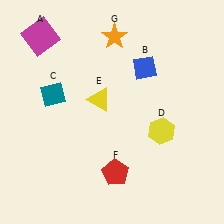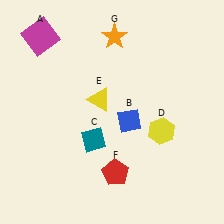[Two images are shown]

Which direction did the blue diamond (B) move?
The blue diamond (B) moved down.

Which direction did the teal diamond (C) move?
The teal diamond (C) moved down.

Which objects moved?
The objects that moved are: the blue diamond (B), the teal diamond (C).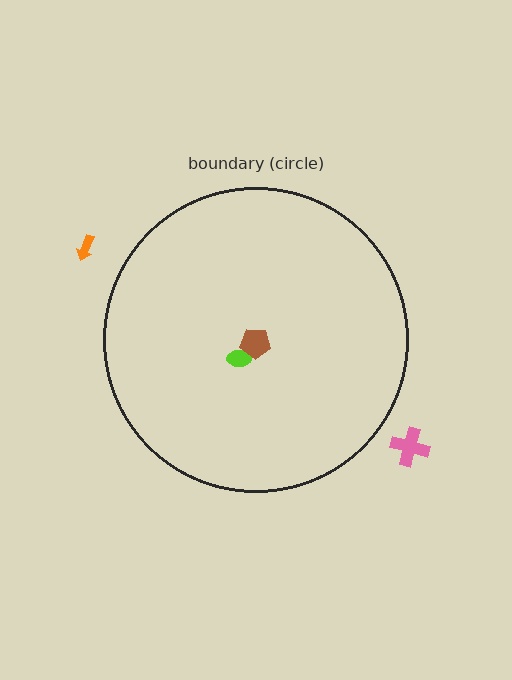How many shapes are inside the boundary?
2 inside, 2 outside.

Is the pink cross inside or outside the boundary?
Outside.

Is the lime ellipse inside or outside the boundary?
Inside.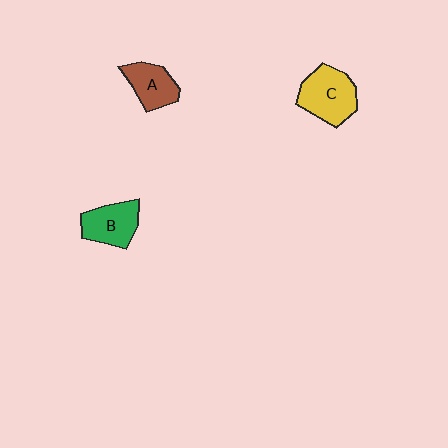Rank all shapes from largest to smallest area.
From largest to smallest: C (yellow), B (green), A (brown).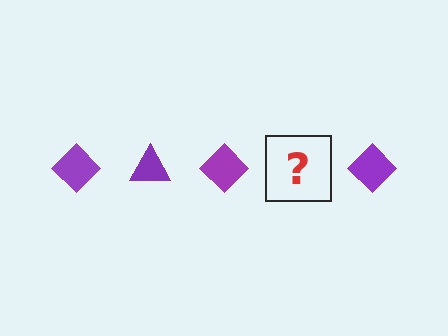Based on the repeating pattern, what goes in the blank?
The blank should be a purple triangle.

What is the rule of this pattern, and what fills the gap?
The rule is that the pattern cycles through diamond, triangle shapes in purple. The gap should be filled with a purple triangle.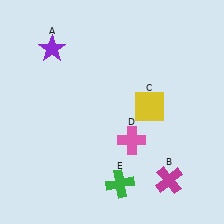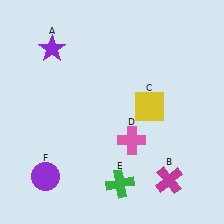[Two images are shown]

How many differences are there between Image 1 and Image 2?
There is 1 difference between the two images.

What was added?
A purple circle (F) was added in Image 2.